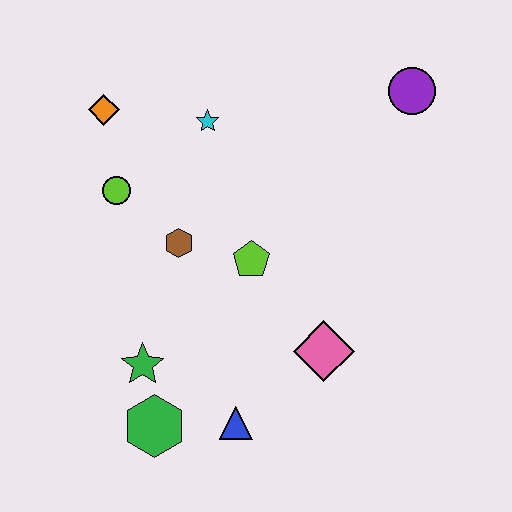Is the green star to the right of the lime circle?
Yes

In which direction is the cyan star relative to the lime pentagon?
The cyan star is above the lime pentagon.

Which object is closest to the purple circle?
The cyan star is closest to the purple circle.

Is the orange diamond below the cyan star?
No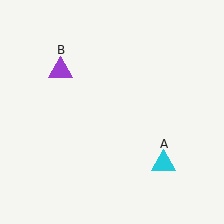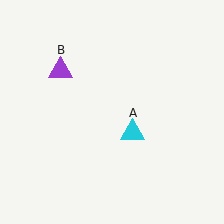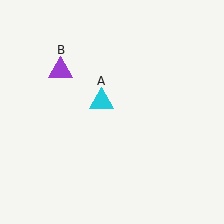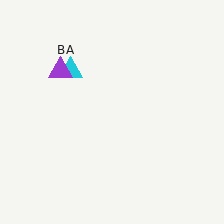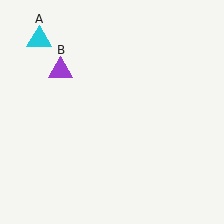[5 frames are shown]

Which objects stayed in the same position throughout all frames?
Purple triangle (object B) remained stationary.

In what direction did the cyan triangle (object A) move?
The cyan triangle (object A) moved up and to the left.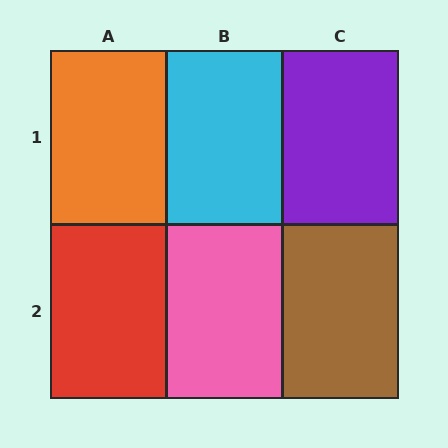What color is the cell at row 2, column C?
Brown.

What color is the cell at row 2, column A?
Red.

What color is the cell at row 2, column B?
Pink.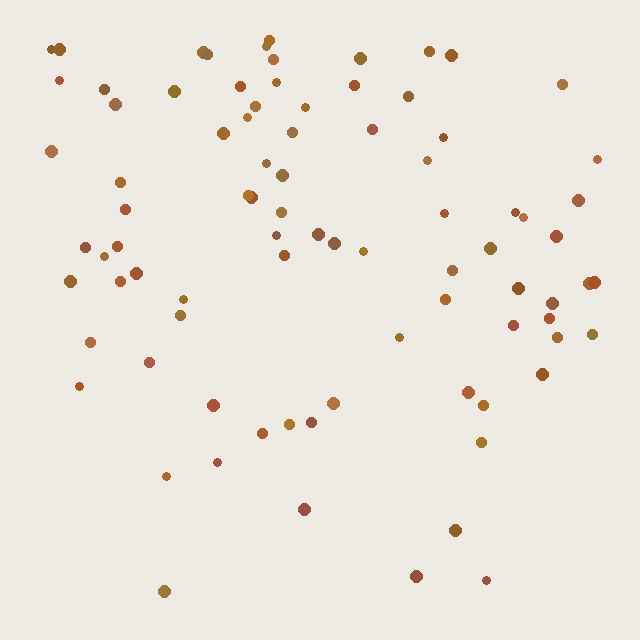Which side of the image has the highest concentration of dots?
The top.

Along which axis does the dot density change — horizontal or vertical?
Vertical.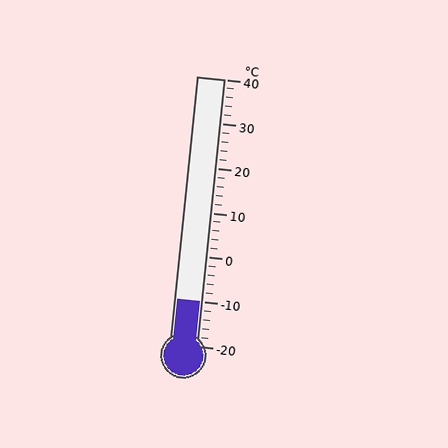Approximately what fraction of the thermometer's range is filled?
The thermometer is filled to approximately 15% of its range.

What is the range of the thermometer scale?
The thermometer scale ranges from -20°C to 40°C.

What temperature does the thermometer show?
The thermometer shows approximately -10°C.